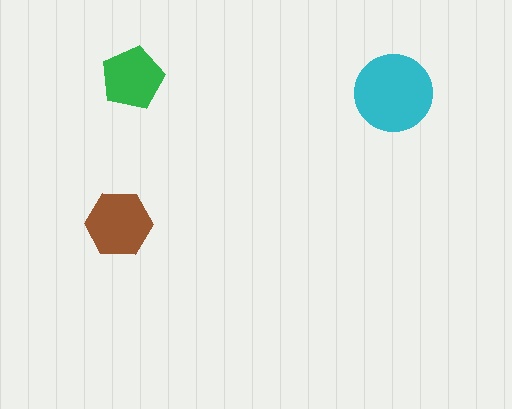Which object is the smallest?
The green pentagon.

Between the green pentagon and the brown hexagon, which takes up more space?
The brown hexagon.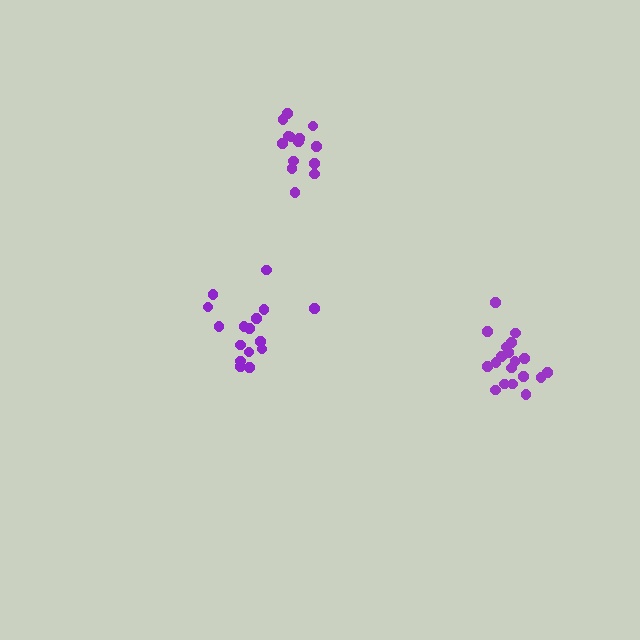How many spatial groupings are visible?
There are 3 spatial groupings.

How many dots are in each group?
Group 1: 14 dots, Group 2: 19 dots, Group 3: 16 dots (49 total).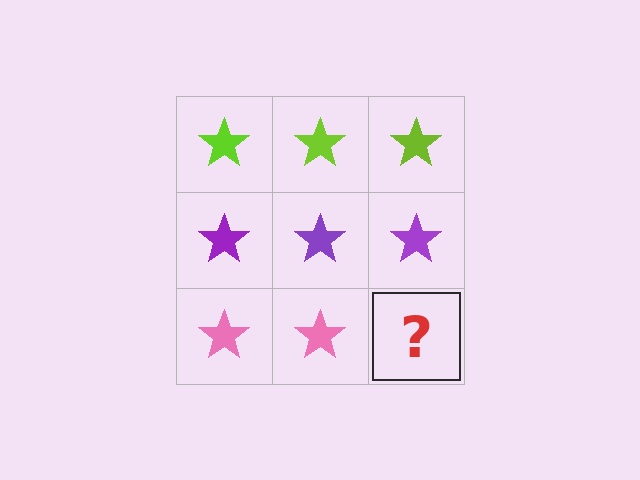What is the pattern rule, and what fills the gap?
The rule is that each row has a consistent color. The gap should be filled with a pink star.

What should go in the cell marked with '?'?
The missing cell should contain a pink star.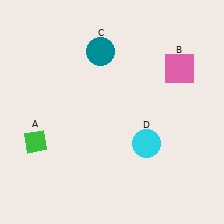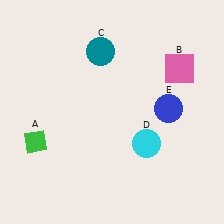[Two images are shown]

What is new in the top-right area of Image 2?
A blue circle (E) was added in the top-right area of Image 2.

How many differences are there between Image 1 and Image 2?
There is 1 difference between the two images.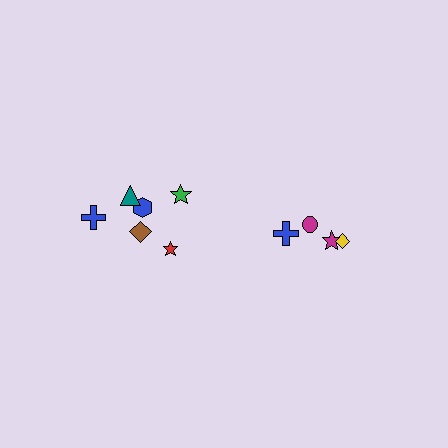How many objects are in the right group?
There are 4 objects.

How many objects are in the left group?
There are 6 objects.